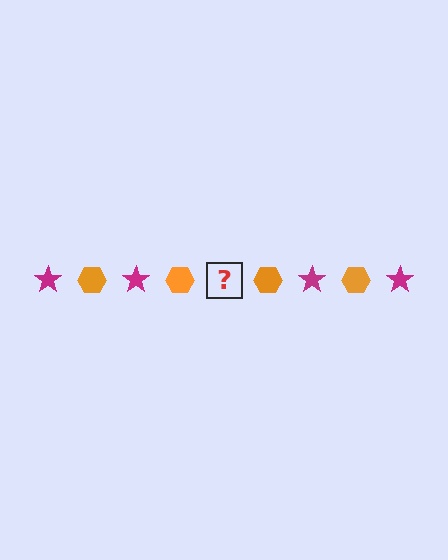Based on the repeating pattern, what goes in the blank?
The blank should be a magenta star.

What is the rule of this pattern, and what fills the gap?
The rule is that the pattern alternates between magenta star and orange hexagon. The gap should be filled with a magenta star.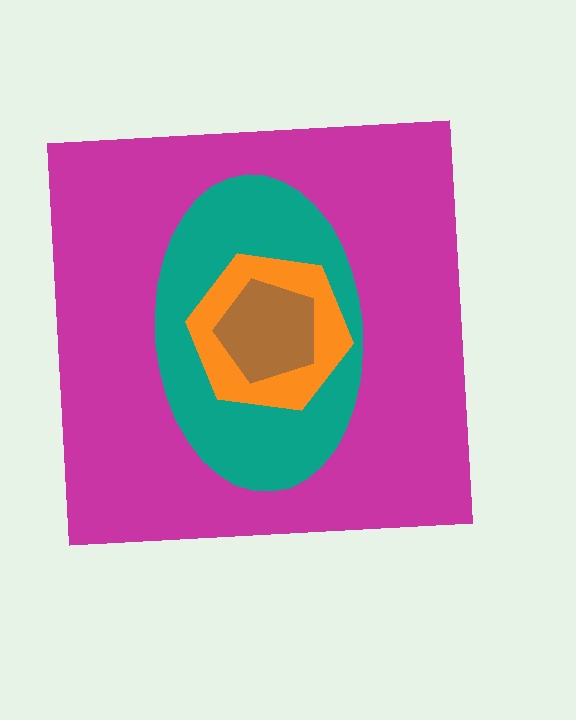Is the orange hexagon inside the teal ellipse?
Yes.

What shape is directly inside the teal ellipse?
The orange hexagon.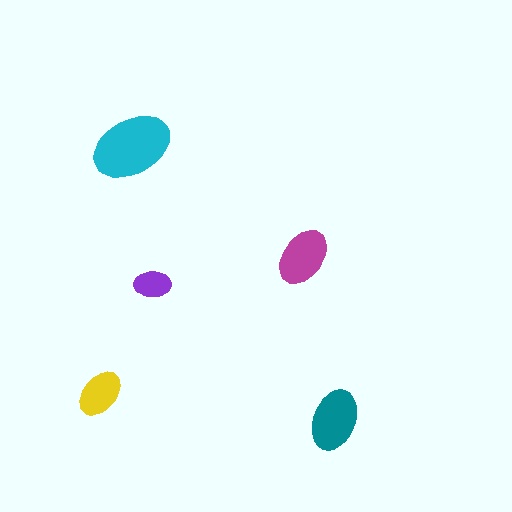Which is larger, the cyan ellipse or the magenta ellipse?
The cyan one.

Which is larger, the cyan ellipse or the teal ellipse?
The cyan one.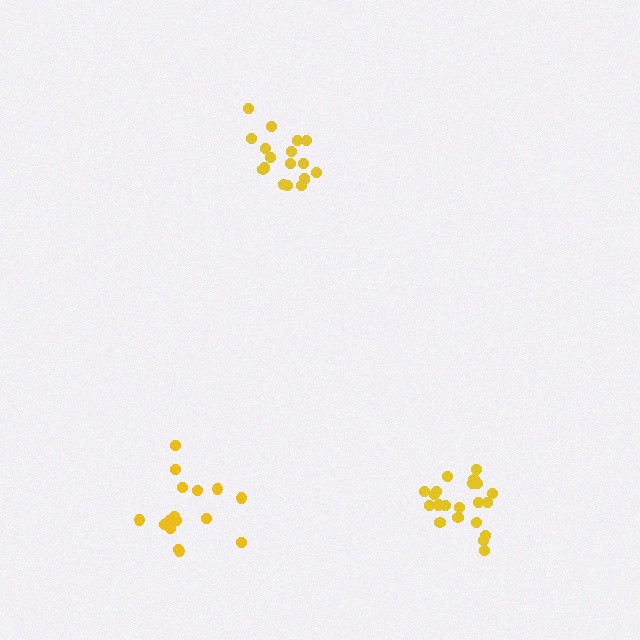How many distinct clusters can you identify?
There are 3 distinct clusters.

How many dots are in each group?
Group 1: 16 dots, Group 2: 18 dots, Group 3: 21 dots (55 total).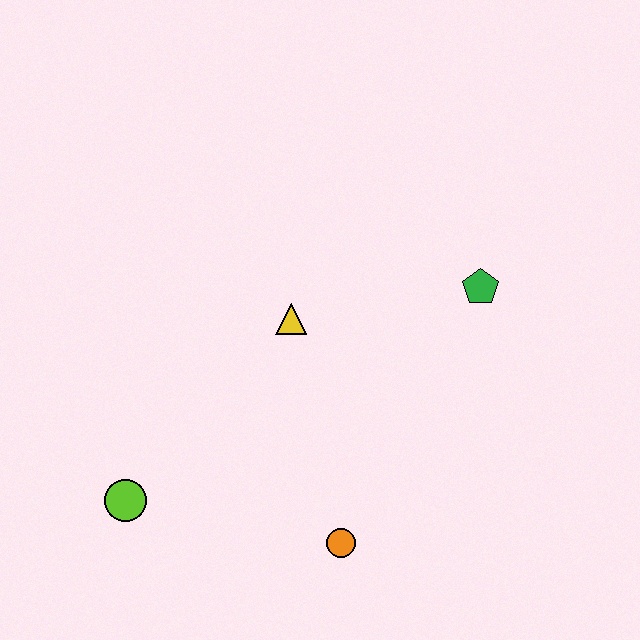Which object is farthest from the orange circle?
The green pentagon is farthest from the orange circle.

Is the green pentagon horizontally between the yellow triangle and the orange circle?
No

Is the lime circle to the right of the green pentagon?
No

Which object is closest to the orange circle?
The lime circle is closest to the orange circle.